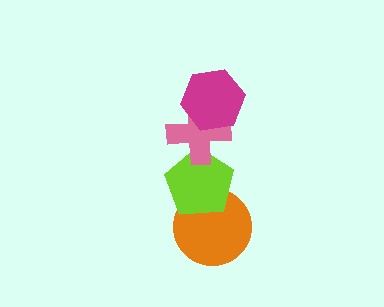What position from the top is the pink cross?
The pink cross is 2nd from the top.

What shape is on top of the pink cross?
The magenta hexagon is on top of the pink cross.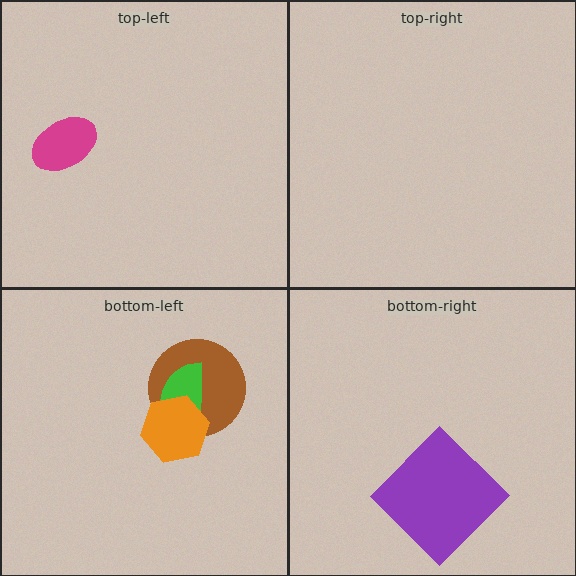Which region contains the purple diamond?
The bottom-right region.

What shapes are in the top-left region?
The magenta ellipse.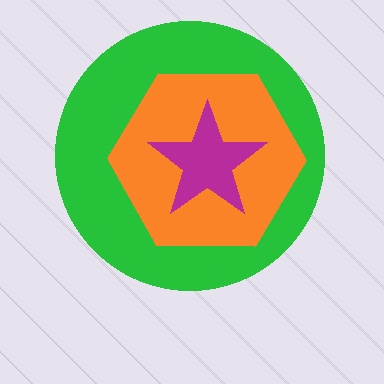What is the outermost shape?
The green circle.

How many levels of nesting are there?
3.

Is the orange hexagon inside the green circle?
Yes.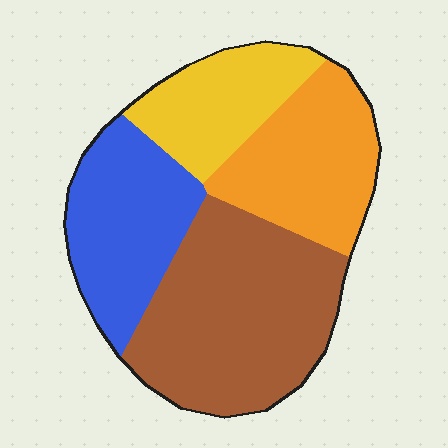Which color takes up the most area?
Brown, at roughly 40%.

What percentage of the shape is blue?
Blue takes up about one quarter (1/4) of the shape.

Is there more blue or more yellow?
Blue.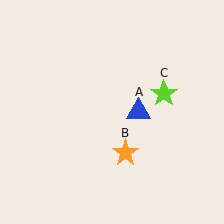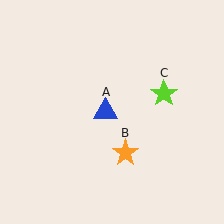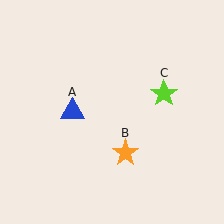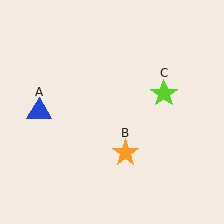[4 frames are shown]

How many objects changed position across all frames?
1 object changed position: blue triangle (object A).